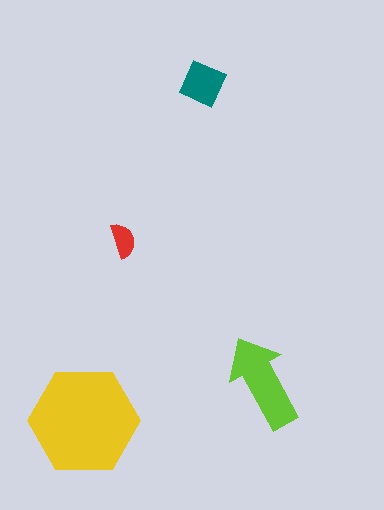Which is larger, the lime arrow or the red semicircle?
The lime arrow.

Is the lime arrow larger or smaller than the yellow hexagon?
Smaller.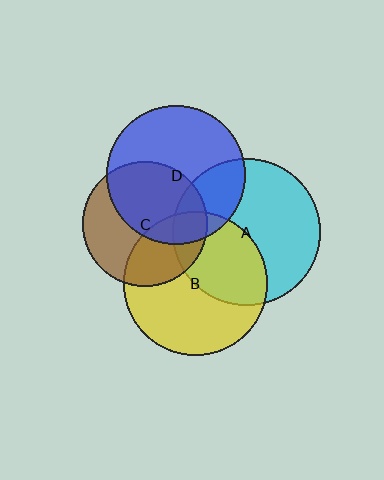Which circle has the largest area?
Circle A (cyan).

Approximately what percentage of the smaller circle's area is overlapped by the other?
Approximately 50%.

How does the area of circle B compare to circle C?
Approximately 1.3 times.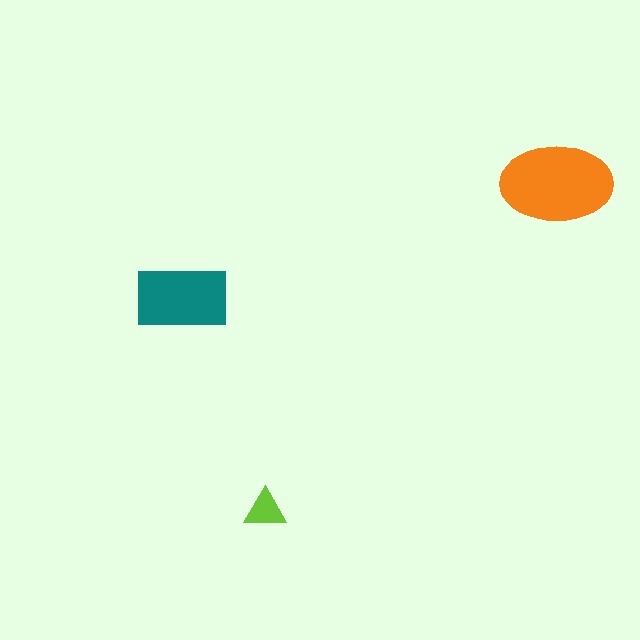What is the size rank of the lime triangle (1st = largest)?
3rd.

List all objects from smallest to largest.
The lime triangle, the teal rectangle, the orange ellipse.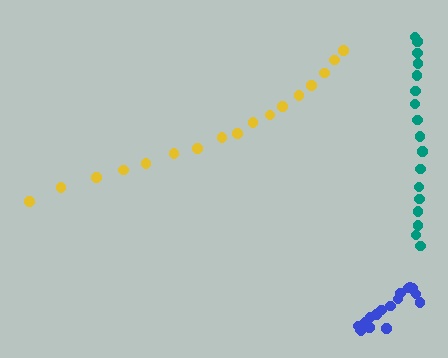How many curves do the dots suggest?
There are 3 distinct paths.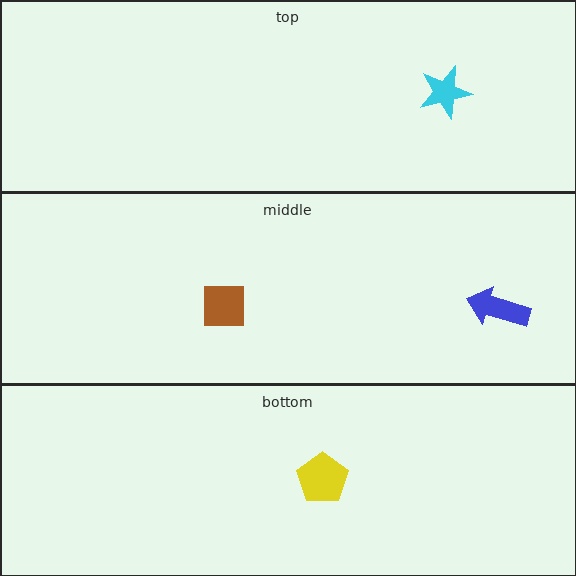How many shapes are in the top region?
1.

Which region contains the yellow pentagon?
The bottom region.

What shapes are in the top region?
The cyan star.